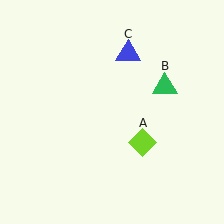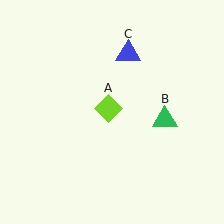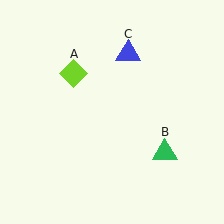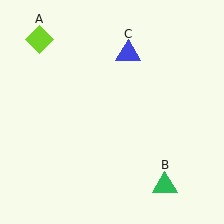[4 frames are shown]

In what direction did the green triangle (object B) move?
The green triangle (object B) moved down.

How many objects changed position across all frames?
2 objects changed position: lime diamond (object A), green triangle (object B).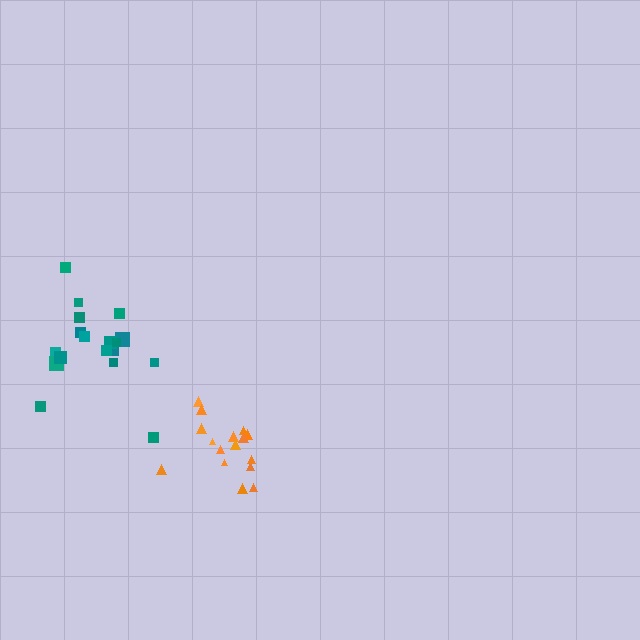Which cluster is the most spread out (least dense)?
Teal.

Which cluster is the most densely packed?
Orange.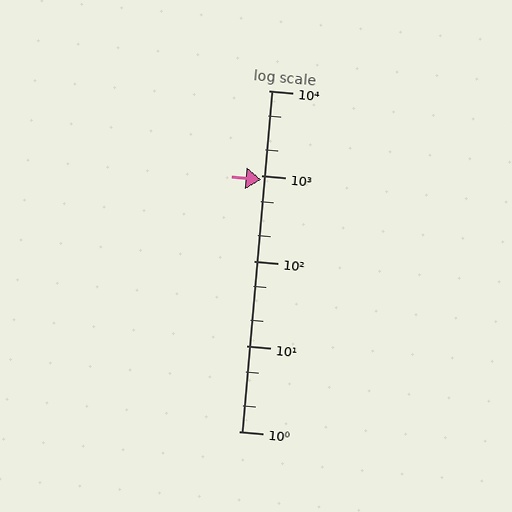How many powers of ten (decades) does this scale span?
The scale spans 4 decades, from 1 to 10000.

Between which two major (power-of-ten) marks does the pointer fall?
The pointer is between 100 and 1000.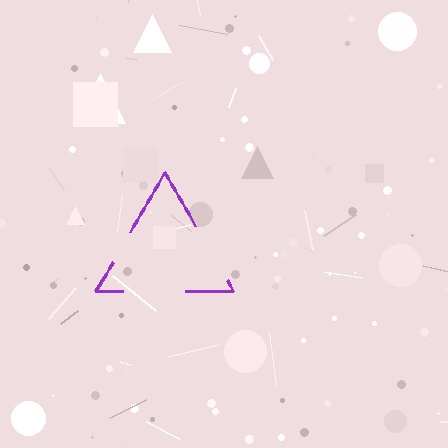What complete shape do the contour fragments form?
The contour fragments form a triangle.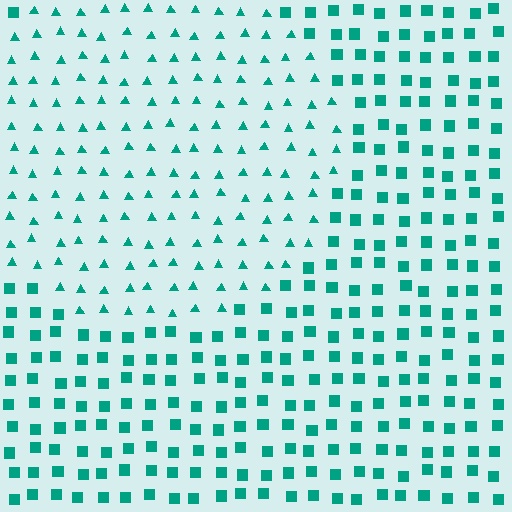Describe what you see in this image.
The image is filled with small teal elements arranged in a uniform grid. A circle-shaped region contains triangles, while the surrounding area contains squares. The boundary is defined purely by the change in element shape.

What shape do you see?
I see a circle.